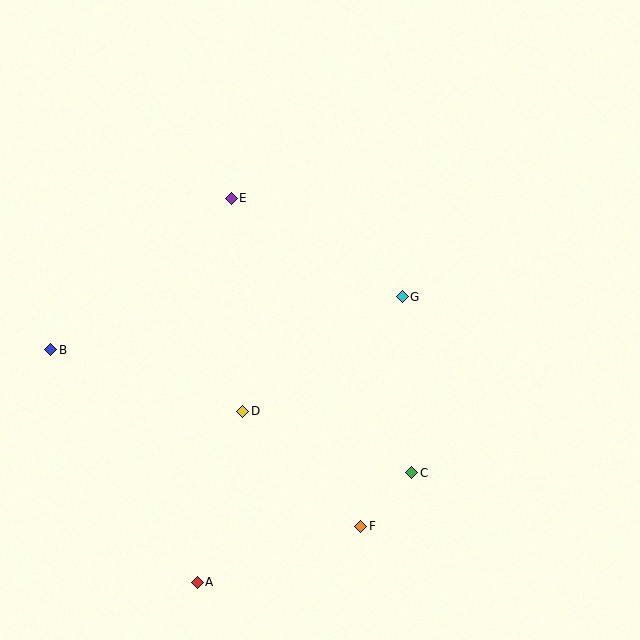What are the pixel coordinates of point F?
Point F is at (361, 526).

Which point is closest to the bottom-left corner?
Point A is closest to the bottom-left corner.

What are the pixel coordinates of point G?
Point G is at (402, 297).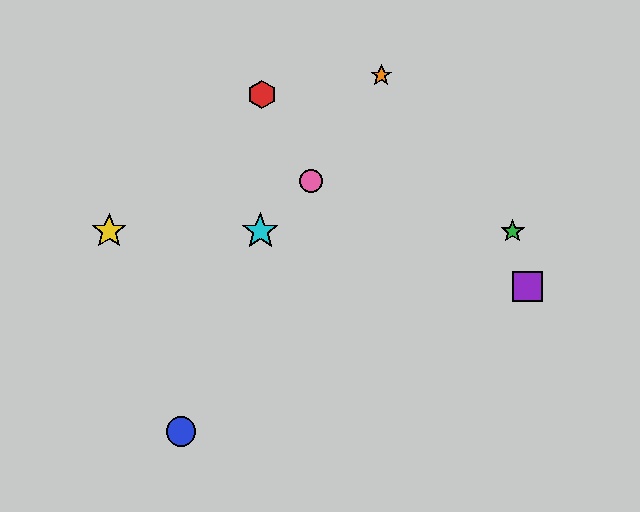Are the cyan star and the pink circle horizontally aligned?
No, the cyan star is at y≈231 and the pink circle is at y≈181.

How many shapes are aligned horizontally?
3 shapes (the green star, the yellow star, the cyan star) are aligned horizontally.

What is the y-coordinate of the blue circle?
The blue circle is at y≈432.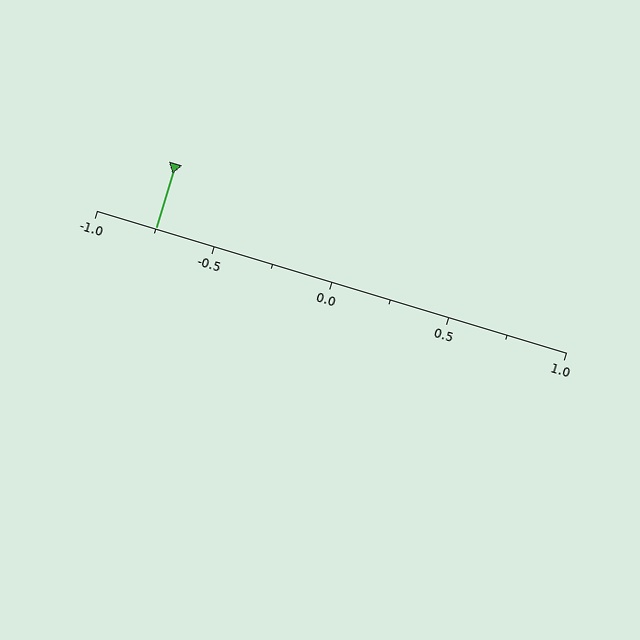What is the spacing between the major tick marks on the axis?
The major ticks are spaced 0.5 apart.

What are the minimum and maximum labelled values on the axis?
The axis runs from -1.0 to 1.0.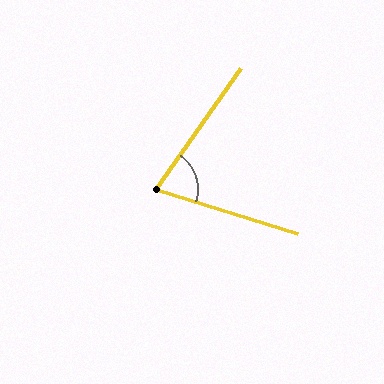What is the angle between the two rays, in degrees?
Approximately 72 degrees.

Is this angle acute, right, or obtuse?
It is acute.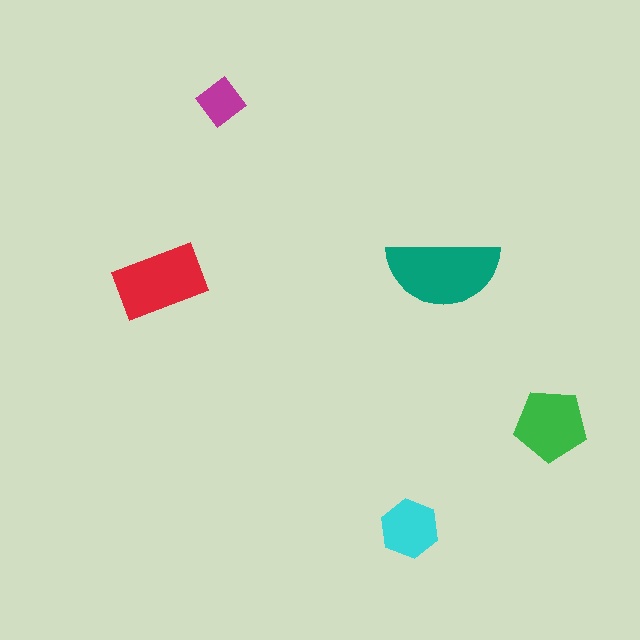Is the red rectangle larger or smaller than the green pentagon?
Larger.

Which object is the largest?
The teal semicircle.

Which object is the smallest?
The magenta diamond.